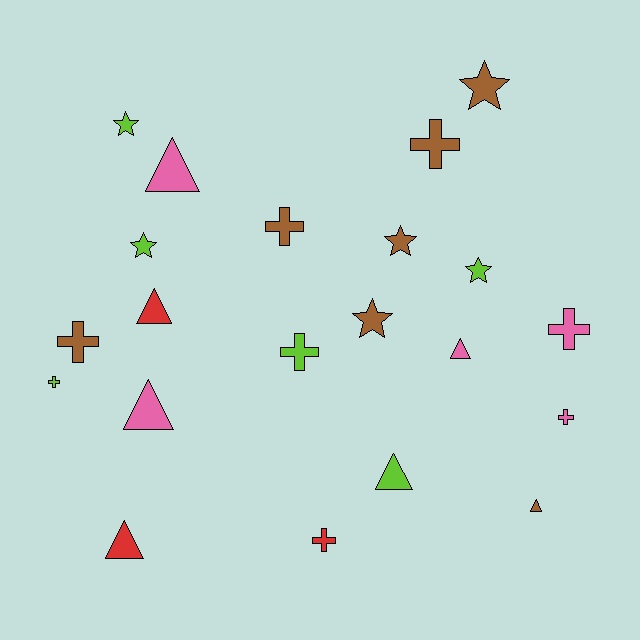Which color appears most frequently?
Brown, with 7 objects.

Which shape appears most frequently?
Cross, with 8 objects.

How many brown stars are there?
There are 3 brown stars.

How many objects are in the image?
There are 21 objects.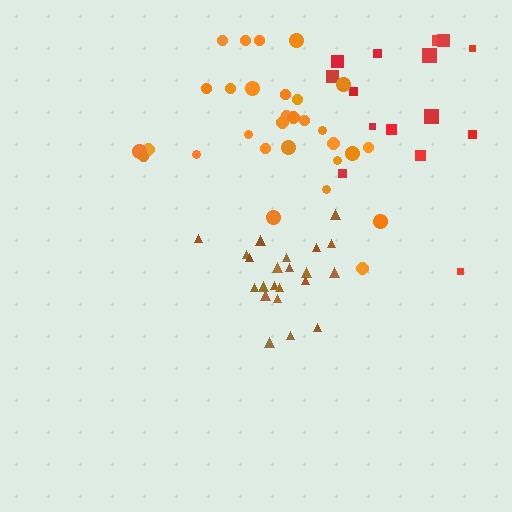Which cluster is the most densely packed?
Brown.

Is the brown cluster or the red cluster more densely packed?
Brown.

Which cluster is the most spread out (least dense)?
Red.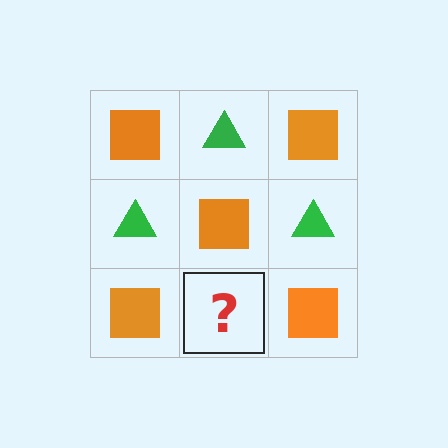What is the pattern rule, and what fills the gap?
The rule is that it alternates orange square and green triangle in a checkerboard pattern. The gap should be filled with a green triangle.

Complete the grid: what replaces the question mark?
The question mark should be replaced with a green triangle.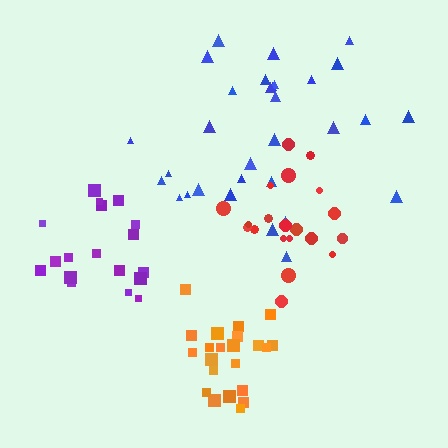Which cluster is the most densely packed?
Orange.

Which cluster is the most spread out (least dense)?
Blue.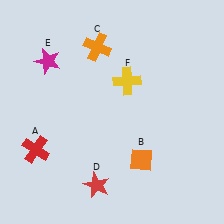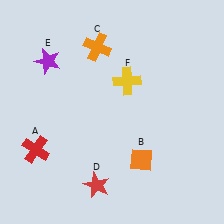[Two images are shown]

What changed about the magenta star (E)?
In Image 1, E is magenta. In Image 2, it changed to purple.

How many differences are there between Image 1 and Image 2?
There is 1 difference between the two images.